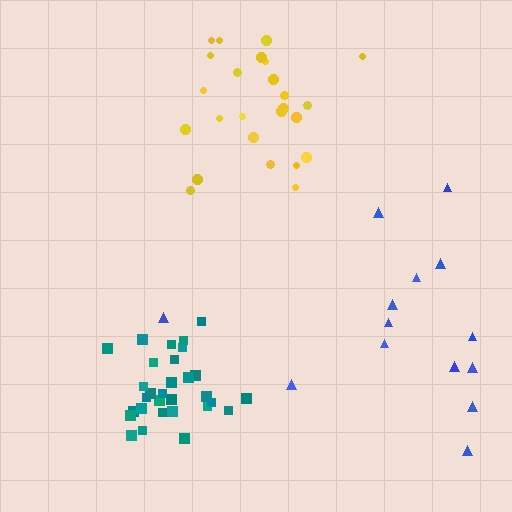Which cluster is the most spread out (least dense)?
Blue.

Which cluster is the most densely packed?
Teal.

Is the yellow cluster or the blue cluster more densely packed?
Yellow.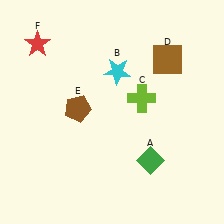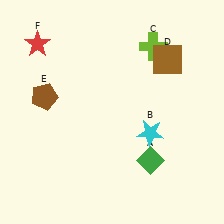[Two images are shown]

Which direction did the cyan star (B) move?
The cyan star (B) moved down.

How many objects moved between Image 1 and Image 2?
3 objects moved between the two images.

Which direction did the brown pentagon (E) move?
The brown pentagon (E) moved left.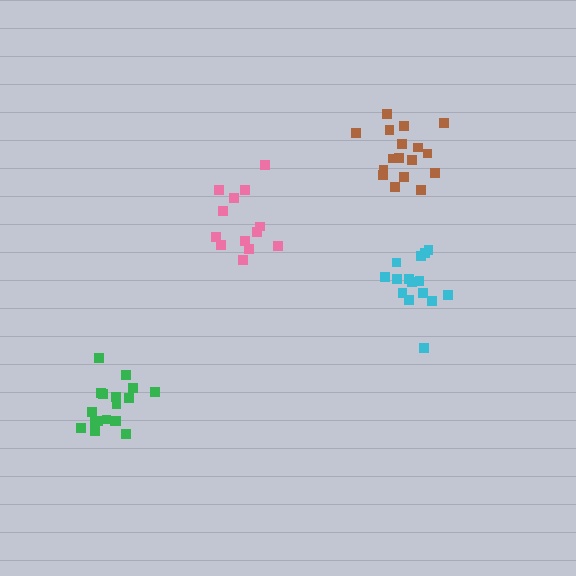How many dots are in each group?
Group 1: 13 dots, Group 2: 15 dots, Group 3: 18 dots, Group 4: 17 dots (63 total).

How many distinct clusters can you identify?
There are 4 distinct clusters.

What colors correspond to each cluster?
The clusters are colored: pink, cyan, green, brown.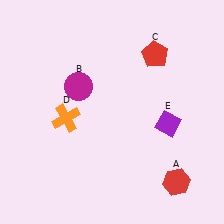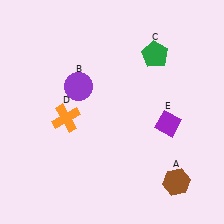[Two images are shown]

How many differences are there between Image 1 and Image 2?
There are 3 differences between the two images.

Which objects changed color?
A changed from red to brown. B changed from magenta to purple. C changed from red to green.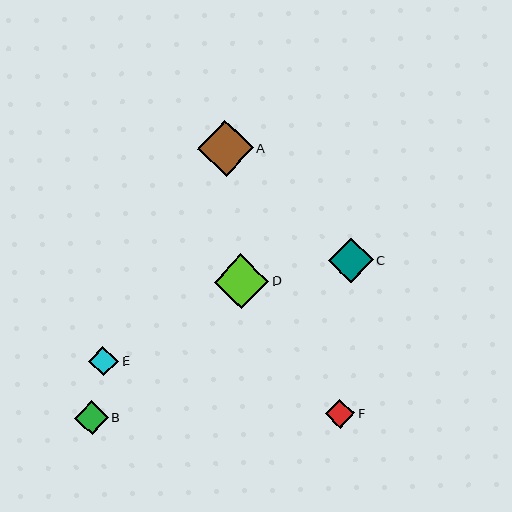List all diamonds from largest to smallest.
From largest to smallest: A, D, C, B, E, F.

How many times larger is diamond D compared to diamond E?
Diamond D is approximately 1.8 times the size of diamond E.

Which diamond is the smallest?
Diamond F is the smallest with a size of approximately 29 pixels.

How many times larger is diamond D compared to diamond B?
Diamond D is approximately 1.6 times the size of diamond B.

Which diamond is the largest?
Diamond A is the largest with a size of approximately 56 pixels.